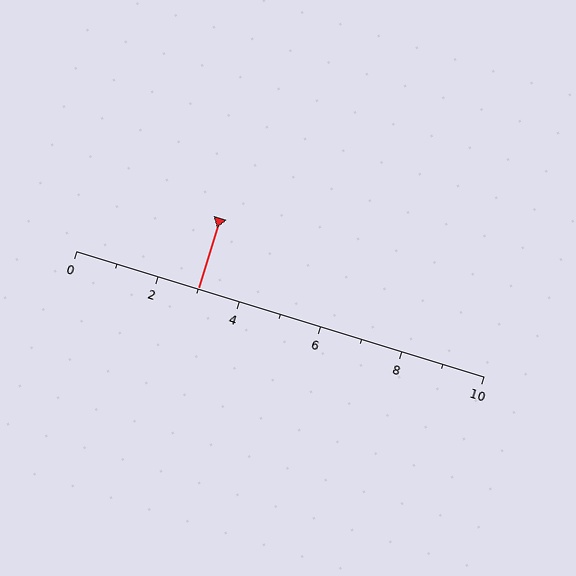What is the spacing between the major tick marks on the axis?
The major ticks are spaced 2 apart.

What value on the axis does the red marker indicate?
The marker indicates approximately 3.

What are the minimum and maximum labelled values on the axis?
The axis runs from 0 to 10.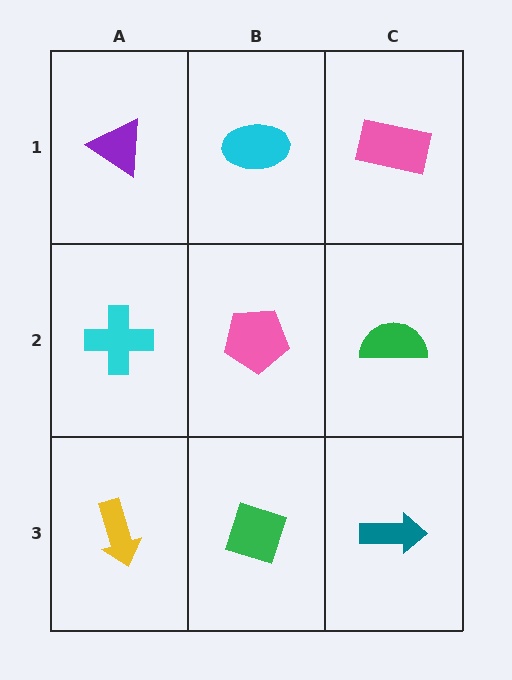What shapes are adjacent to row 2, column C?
A pink rectangle (row 1, column C), a teal arrow (row 3, column C), a pink pentagon (row 2, column B).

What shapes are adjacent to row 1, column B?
A pink pentagon (row 2, column B), a purple triangle (row 1, column A), a pink rectangle (row 1, column C).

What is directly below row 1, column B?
A pink pentagon.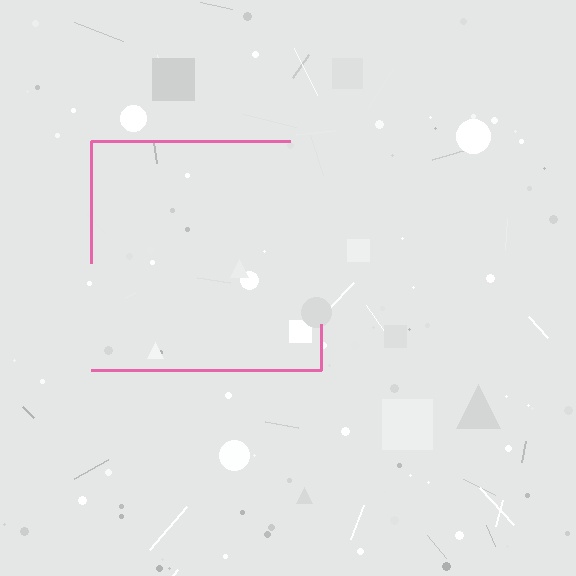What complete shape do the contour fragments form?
The contour fragments form a square.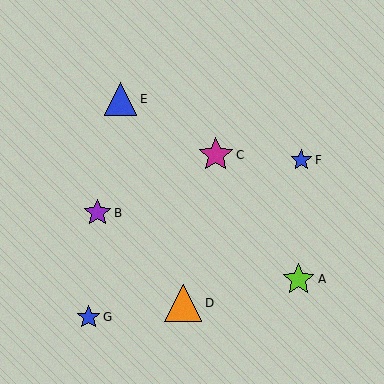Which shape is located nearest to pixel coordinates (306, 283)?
The lime star (labeled A) at (299, 279) is nearest to that location.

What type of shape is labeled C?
Shape C is a magenta star.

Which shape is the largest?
The orange triangle (labeled D) is the largest.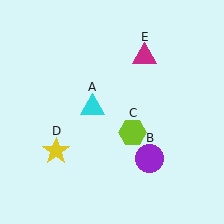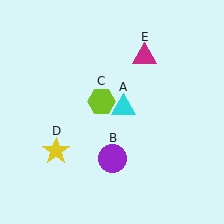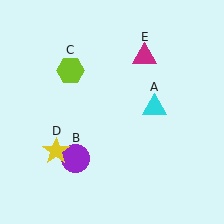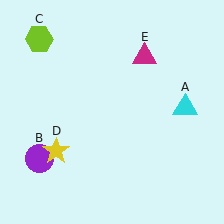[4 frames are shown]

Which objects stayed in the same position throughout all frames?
Yellow star (object D) and magenta triangle (object E) remained stationary.